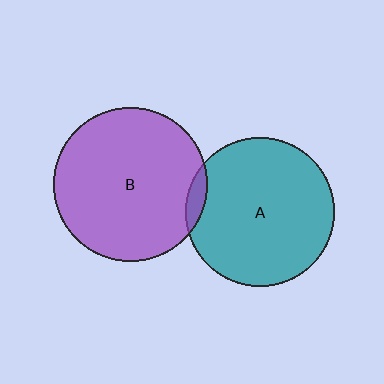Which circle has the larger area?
Circle B (purple).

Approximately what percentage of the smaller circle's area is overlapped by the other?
Approximately 5%.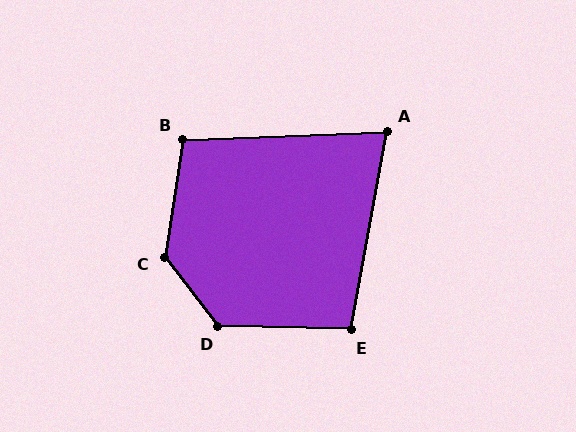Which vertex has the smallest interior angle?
A, at approximately 78 degrees.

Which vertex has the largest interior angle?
C, at approximately 133 degrees.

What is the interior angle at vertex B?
Approximately 101 degrees (obtuse).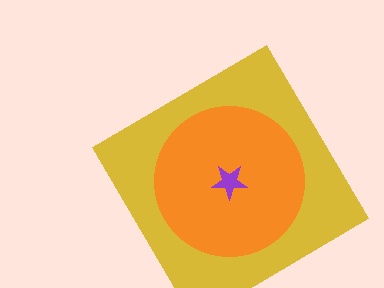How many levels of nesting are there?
3.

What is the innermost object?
The purple star.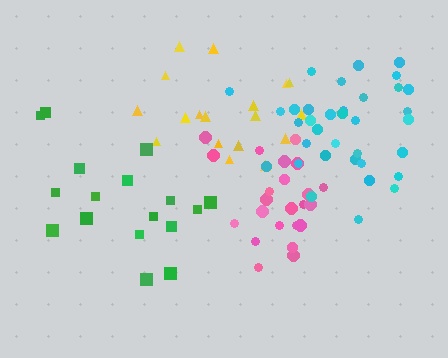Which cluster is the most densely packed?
Cyan.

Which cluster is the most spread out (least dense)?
Green.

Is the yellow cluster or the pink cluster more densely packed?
Pink.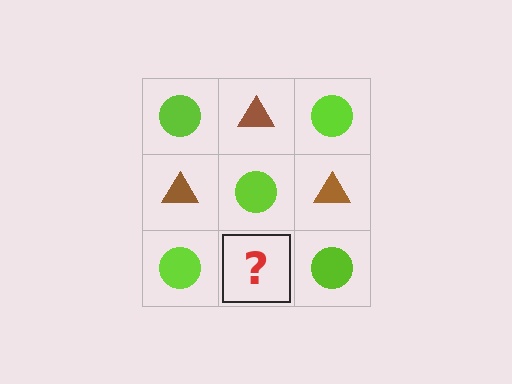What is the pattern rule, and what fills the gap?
The rule is that it alternates lime circle and brown triangle in a checkerboard pattern. The gap should be filled with a brown triangle.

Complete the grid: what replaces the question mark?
The question mark should be replaced with a brown triangle.